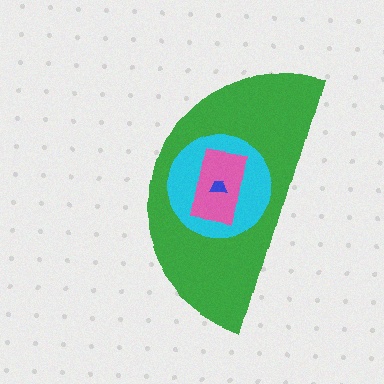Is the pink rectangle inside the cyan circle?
Yes.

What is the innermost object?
The blue trapezoid.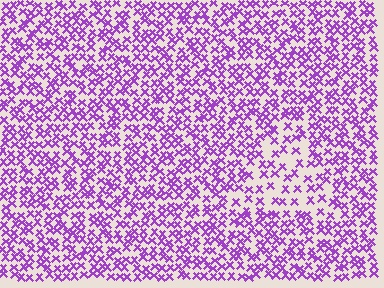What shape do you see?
I see a triangle.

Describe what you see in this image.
The image contains small purple elements arranged at two different densities. A triangle-shaped region is visible where the elements are less densely packed than the surrounding area.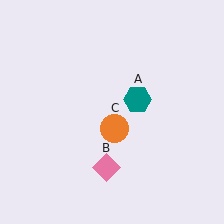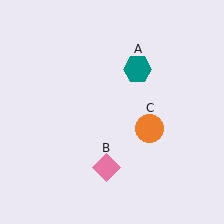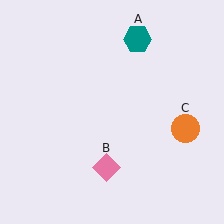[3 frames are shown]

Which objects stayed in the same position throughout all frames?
Pink diamond (object B) remained stationary.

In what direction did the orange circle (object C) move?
The orange circle (object C) moved right.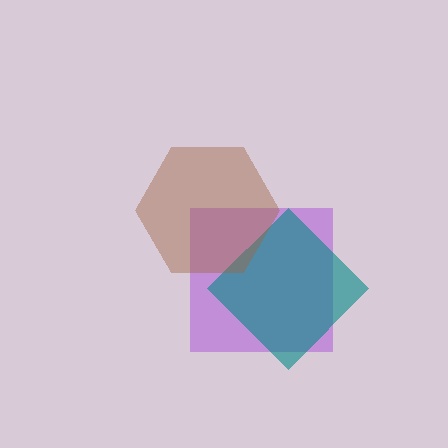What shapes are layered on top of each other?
The layered shapes are: a purple square, a teal diamond, a brown hexagon.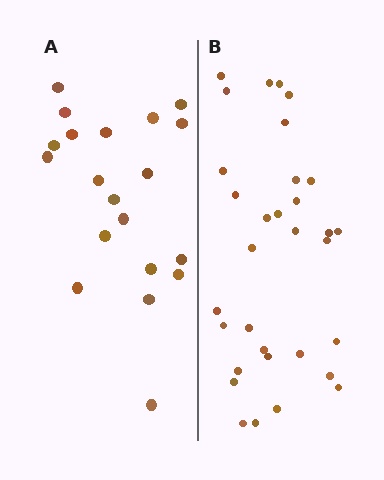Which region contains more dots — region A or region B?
Region B (the right region) has more dots.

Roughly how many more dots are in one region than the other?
Region B has roughly 12 or so more dots than region A.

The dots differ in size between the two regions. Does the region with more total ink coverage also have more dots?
No. Region A has more total ink coverage because its dots are larger, but region B actually contains more individual dots. Total area can be misleading — the number of items is what matters here.